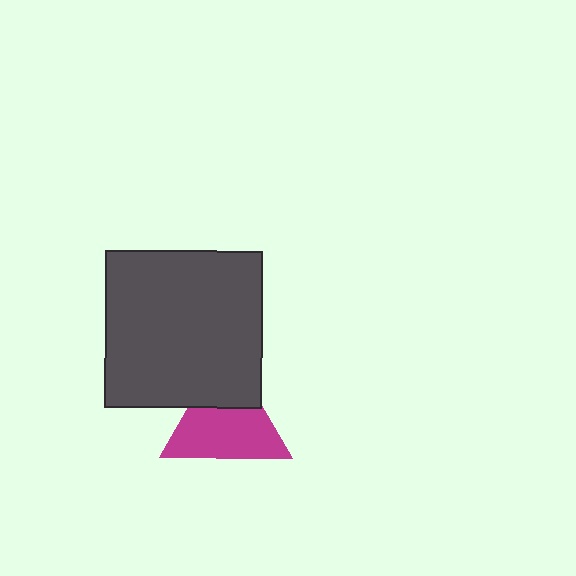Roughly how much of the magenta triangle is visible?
Most of it is visible (roughly 67%).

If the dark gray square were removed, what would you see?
You would see the complete magenta triangle.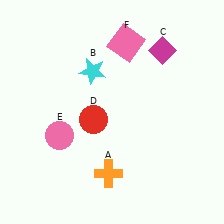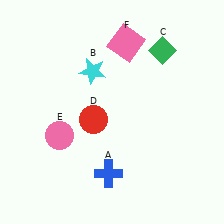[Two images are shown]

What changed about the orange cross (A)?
In Image 1, A is orange. In Image 2, it changed to blue.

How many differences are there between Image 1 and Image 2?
There are 2 differences between the two images.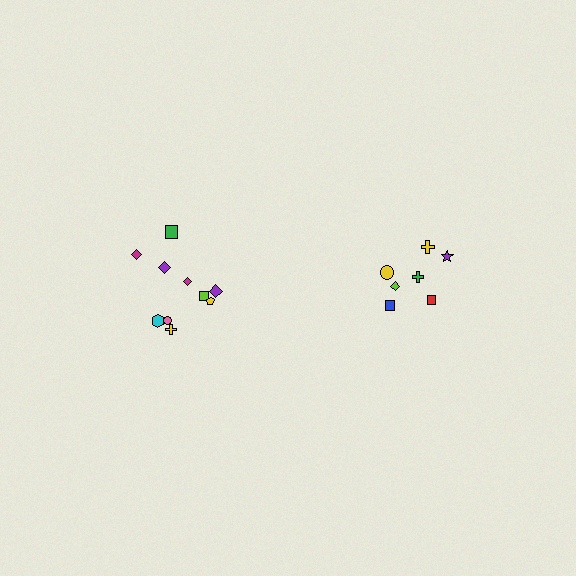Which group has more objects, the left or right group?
The left group.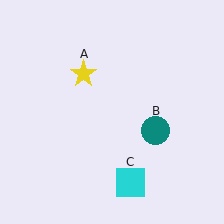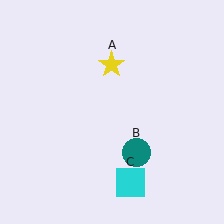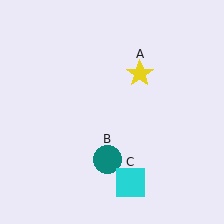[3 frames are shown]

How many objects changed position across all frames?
2 objects changed position: yellow star (object A), teal circle (object B).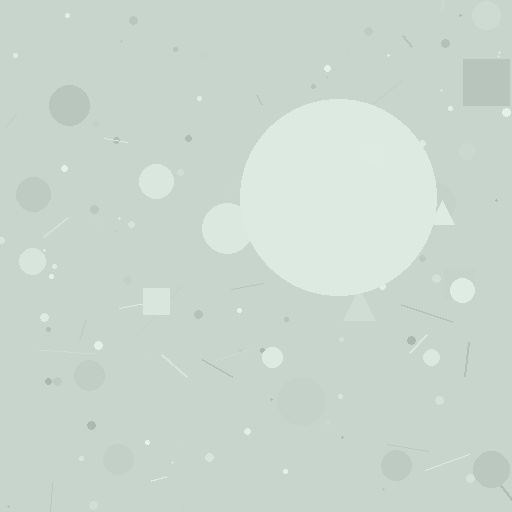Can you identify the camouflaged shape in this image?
The camouflaged shape is a circle.